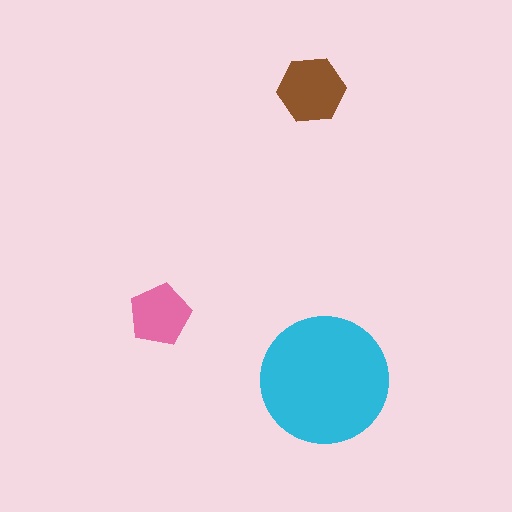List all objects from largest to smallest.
The cyan circle, the brown hexagon, the pink pentagon.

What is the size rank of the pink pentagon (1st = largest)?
3rd.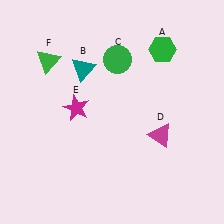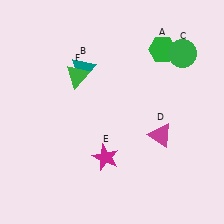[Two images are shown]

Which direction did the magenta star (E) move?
The magenta star (E) moved down.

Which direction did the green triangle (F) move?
The green triangle (F) moved right.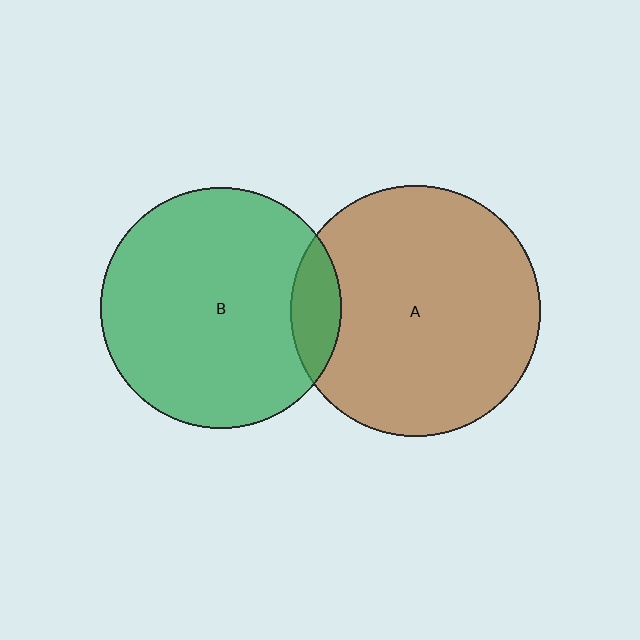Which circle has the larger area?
Circle A (brown).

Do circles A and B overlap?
Yes.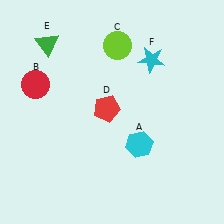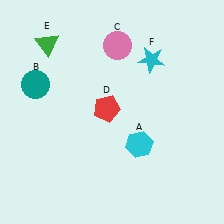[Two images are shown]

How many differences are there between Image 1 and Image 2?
There are 2 differences between the two images.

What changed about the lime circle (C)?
In Image 1, C is lime. In Image 2, it changed to pink.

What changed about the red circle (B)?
In Image 1, B is red. In Image 2, it changed to teal.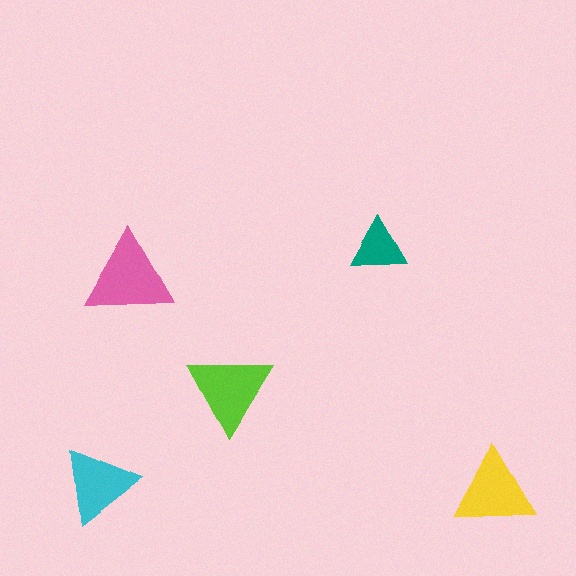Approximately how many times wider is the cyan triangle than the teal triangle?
About 1.5 times wider.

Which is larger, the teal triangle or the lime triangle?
The lime one.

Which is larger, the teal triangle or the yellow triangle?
The yellow one.